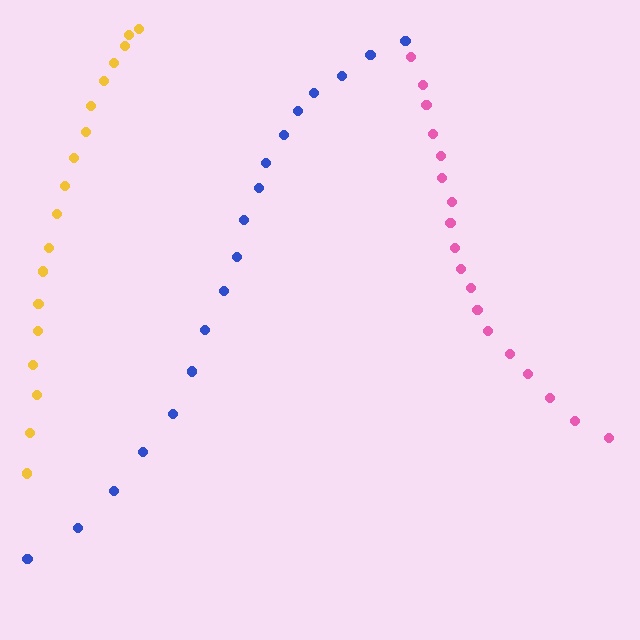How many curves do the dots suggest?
There are 3 distinct paths.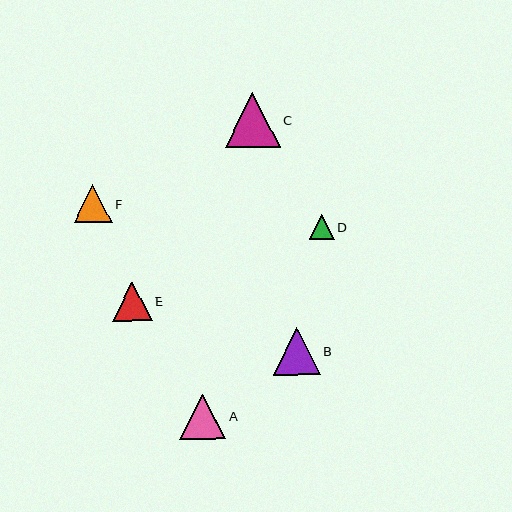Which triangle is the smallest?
Triangle D is the smallest with a size of approximately 24 pixels.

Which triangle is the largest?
Triangle C is the largest with a size of approximately 56 pixels.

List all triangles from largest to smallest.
From largest to smallest: C, B, A, E, F, D.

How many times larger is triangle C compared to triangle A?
Triangle C is approximately 1.2 times the size of triangle A.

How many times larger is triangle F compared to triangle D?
Triangle F is approximately 1.6 times the size of triangle D.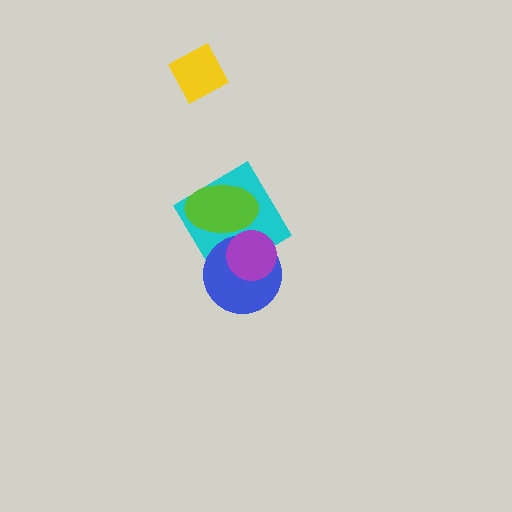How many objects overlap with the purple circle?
3 objects overlap with the purple circle.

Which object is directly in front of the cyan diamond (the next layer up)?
The blue circle is directly in front of the cyan diamond.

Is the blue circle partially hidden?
Yes, it is partially covered by another shape.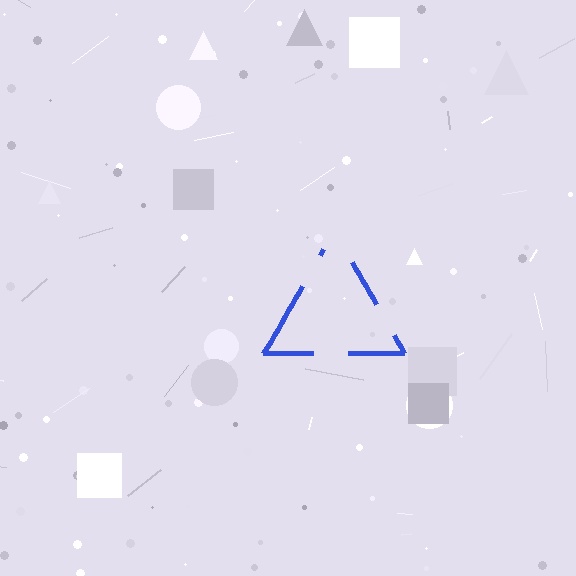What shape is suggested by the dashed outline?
The dashed outline suggests a triangle.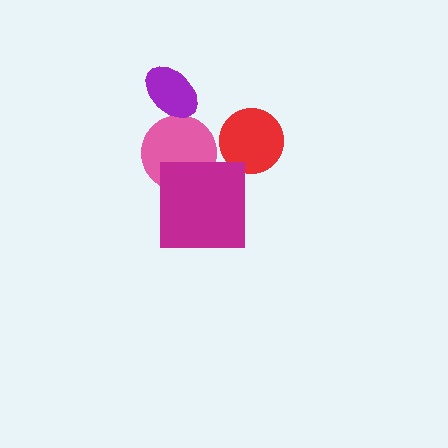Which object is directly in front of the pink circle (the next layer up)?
The magenta square is directly in front of the pink circle.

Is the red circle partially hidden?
No, no other shape covers it.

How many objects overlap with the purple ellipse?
1 object overlaps with the purple ellipse.